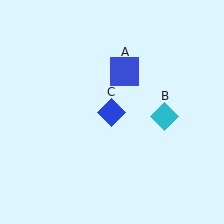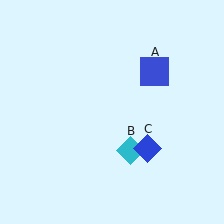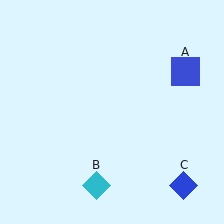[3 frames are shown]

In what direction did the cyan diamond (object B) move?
The cyan diamond (object B) moved down and to the left.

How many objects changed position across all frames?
3 objects changed position: blue square (object A), cyan diamond (object B), blue diamond (object C).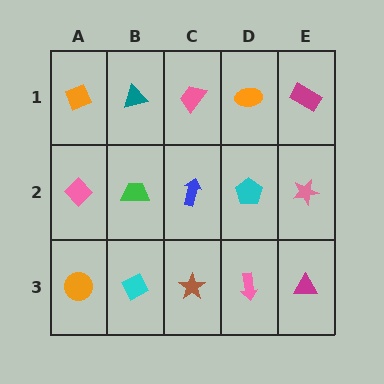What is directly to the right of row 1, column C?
An orange ellipse.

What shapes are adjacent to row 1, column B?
A green trapezoid (row 2, column B), an orange diamond (row 1, column A), a pink trapezoid (row 1, column C).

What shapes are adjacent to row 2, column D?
An orange ellipse (row 1, column D), a pink arrow (row 3, column D), a blue arrow (row 2, column C), a pink star (row 2, column E).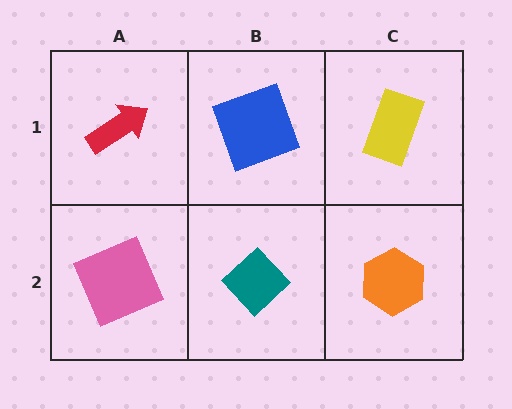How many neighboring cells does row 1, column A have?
2.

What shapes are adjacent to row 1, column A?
A pink square (row 2, column A), a blue square (row 1, column B).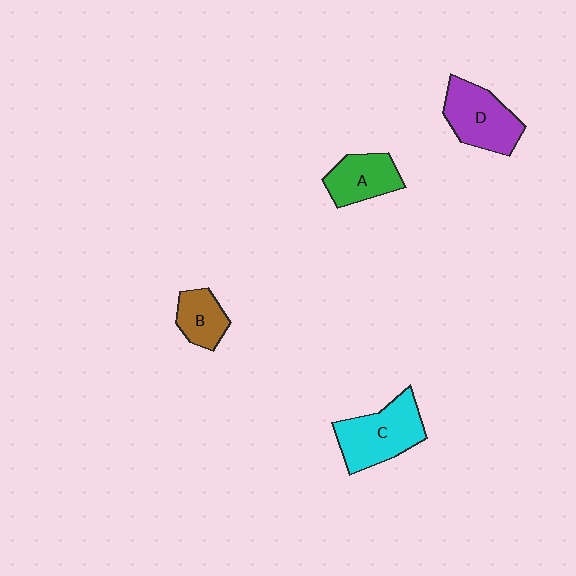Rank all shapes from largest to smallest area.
From largest to smallest: C (cyan), D (purple), A (green), B (brown).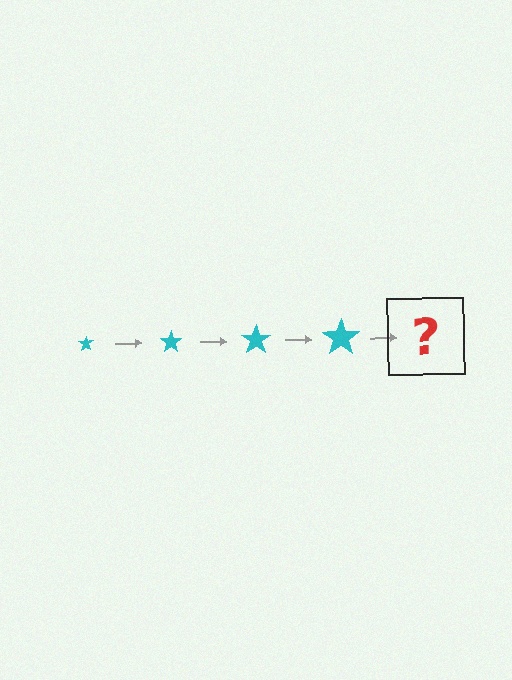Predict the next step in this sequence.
The next step is a cyan star, larger than the previous one.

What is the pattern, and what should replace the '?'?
The pattern is that the star gets progressively larger each step. The '?' should be a cyan star, larger than the previous one.